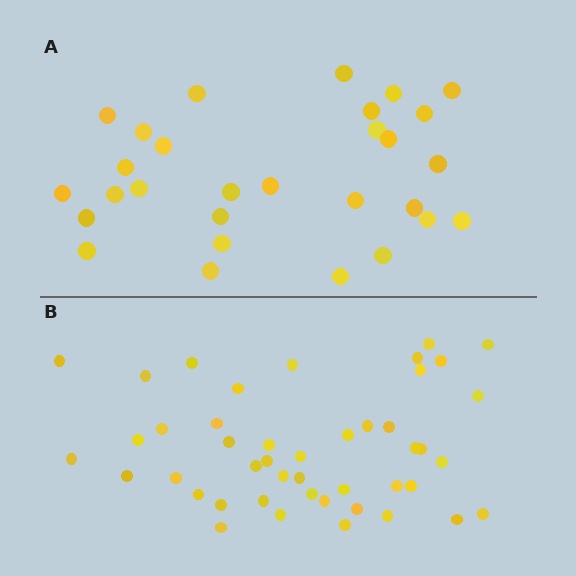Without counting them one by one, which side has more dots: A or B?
Region B (the bottom region) has more dots.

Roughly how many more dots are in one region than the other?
Region B has approximately 15 more dots than region A.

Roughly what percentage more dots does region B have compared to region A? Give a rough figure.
About 55% more.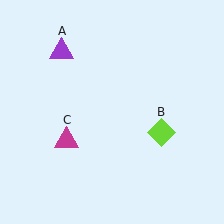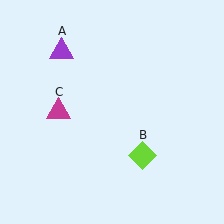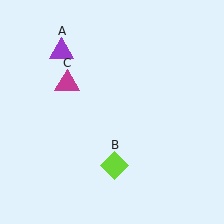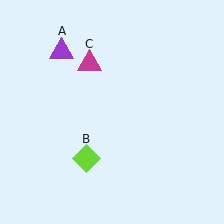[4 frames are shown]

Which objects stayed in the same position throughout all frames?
Purple triangle (object A) remained stationary.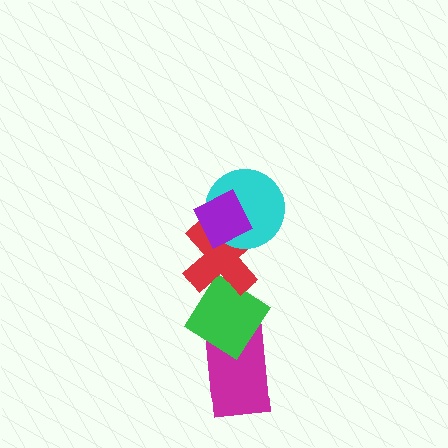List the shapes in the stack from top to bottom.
From top to bottom: the purple diamond, the cyan circle, the red cross, the green diamond, the magenta rectangle.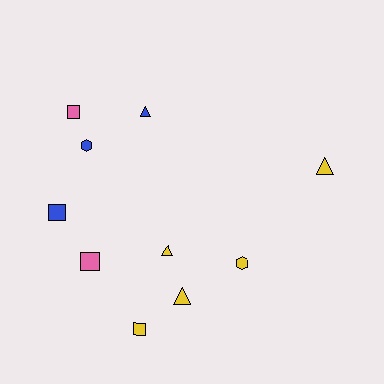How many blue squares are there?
There is 1 blue square.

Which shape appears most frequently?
Square, with 4 objects.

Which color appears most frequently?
Yellow, with 5 objects.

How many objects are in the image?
There are 10 objects.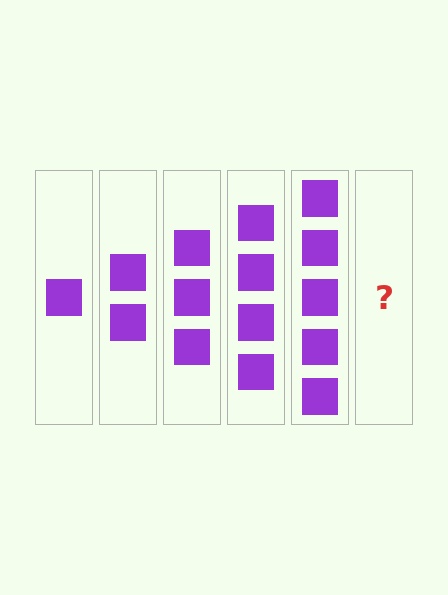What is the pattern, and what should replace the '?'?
The pattern is that each step adds one more square. The '?' should be 6 squares.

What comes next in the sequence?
The next element should be 6 squares.